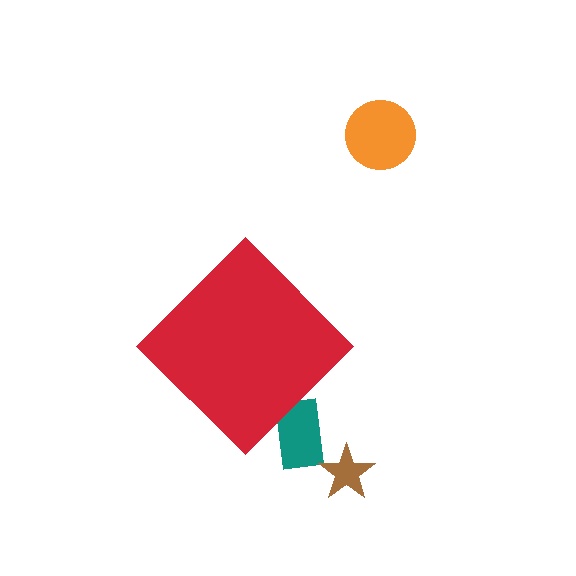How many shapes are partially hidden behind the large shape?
1 shape is partially hidden.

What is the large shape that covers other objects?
A red diamond.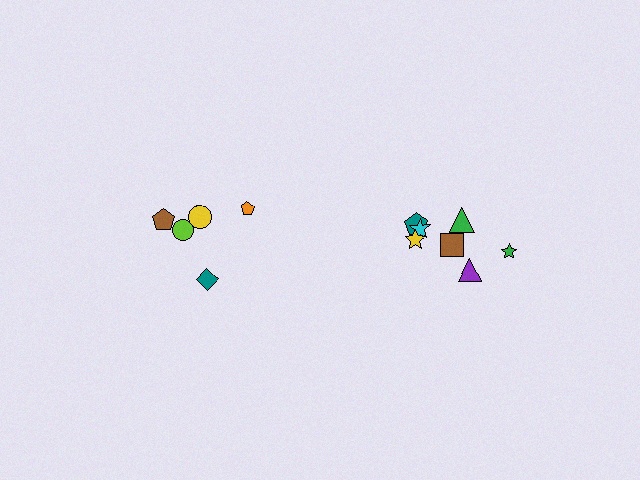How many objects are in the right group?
There are 7 objects.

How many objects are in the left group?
There are 5 objects.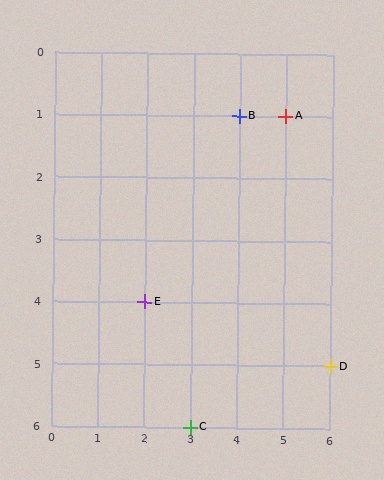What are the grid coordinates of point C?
Point C is at grid coordinates (3, 6).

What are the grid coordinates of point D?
Point D is at grid coordinates (6, 5).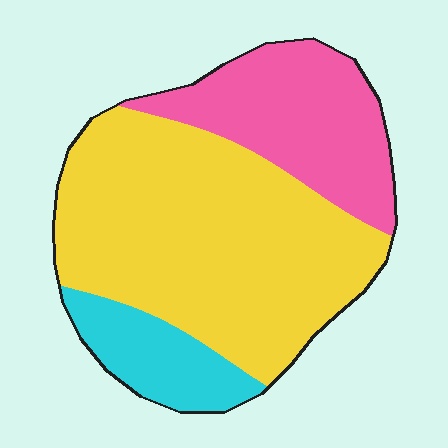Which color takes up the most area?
Yellow, at roughly 60%.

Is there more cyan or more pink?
Pink.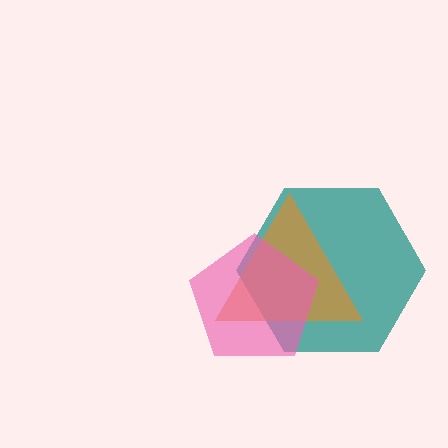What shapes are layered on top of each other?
The layered shapes are: a teal hexagon, an orange triangle, a pink pentagon.